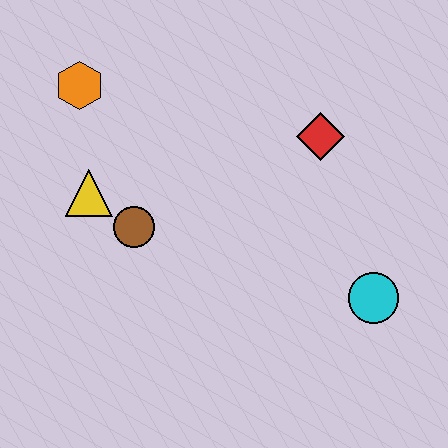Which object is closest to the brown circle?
The yellow triangle is closest to the brown circle.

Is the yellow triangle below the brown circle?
No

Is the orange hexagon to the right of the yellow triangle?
No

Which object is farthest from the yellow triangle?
The cyan circle is farthest from the yellow triangle.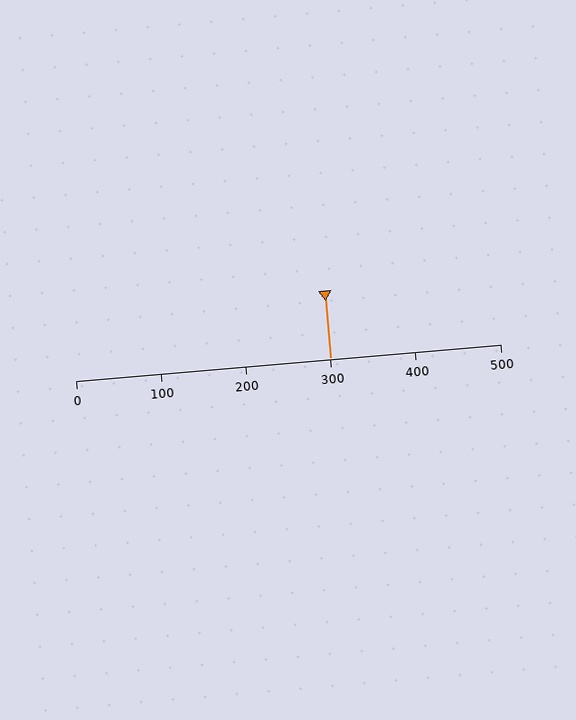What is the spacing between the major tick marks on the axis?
The major ticks are spaced 100 apart.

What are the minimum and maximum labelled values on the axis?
The axis runs from 0 to 500.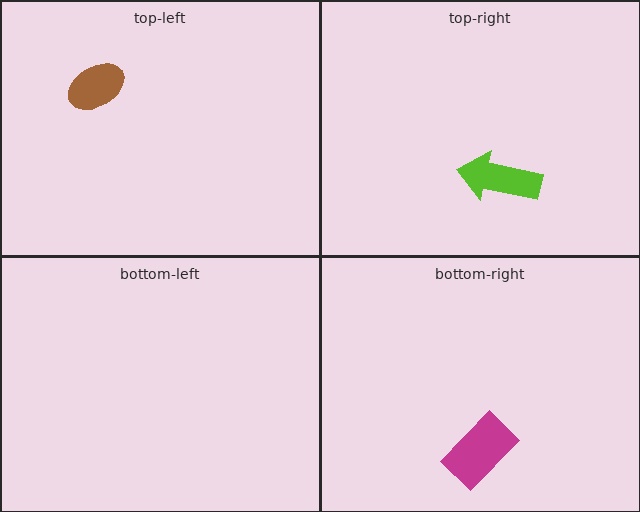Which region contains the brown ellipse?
The top-left region.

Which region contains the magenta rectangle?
The bottom-right region.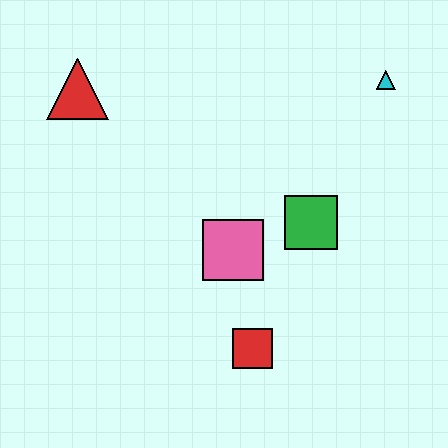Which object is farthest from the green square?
The red triangle is farthest from the green square.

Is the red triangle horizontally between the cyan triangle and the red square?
No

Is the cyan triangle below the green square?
No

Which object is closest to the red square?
The pink square is closest to the red square.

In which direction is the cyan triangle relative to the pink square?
The cyan triangle is above the pink square.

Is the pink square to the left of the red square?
Yes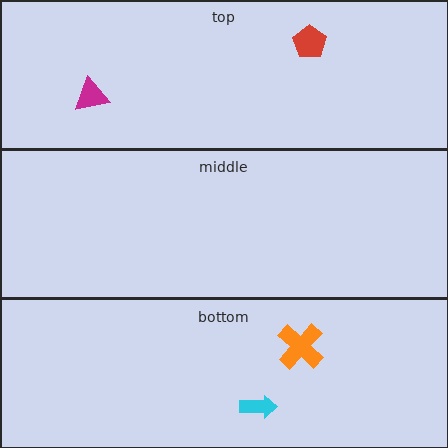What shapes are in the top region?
The magenta triangle, the red pentagon.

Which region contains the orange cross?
The bottom region.